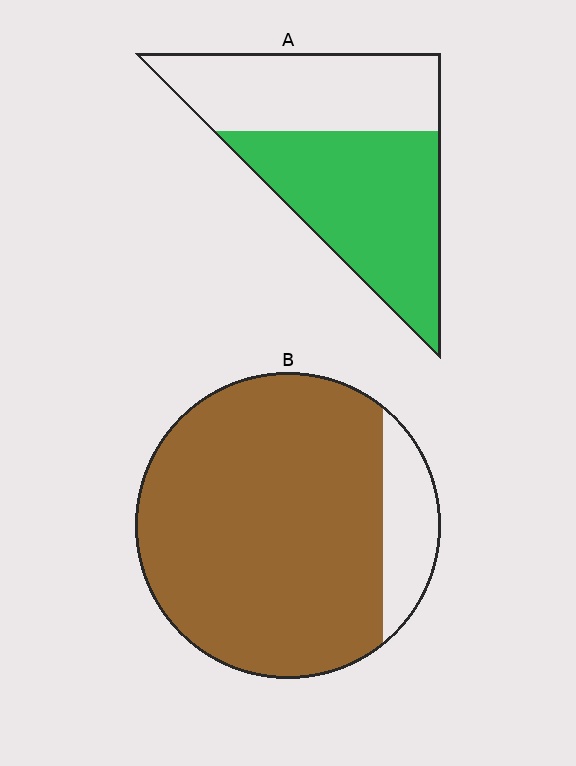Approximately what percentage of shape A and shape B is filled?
A is approximately 55% and B is approximately 85%.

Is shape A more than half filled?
Yes.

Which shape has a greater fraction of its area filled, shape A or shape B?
Shape B.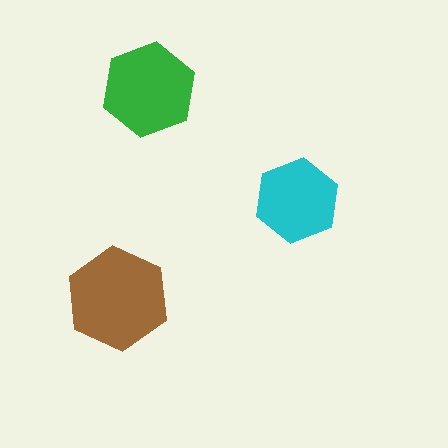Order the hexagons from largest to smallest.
the brown one, the green one, the cyan one.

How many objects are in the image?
There are 3 objects in the image.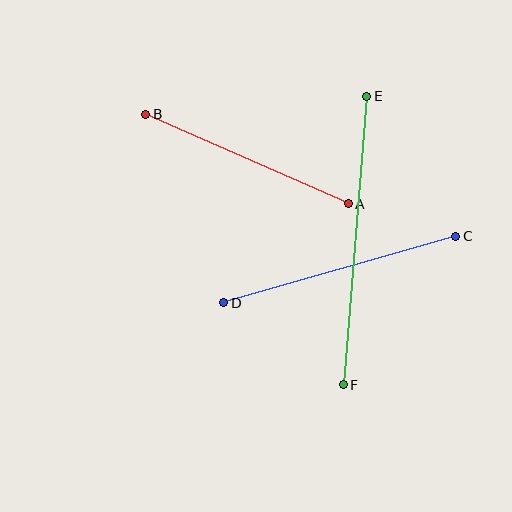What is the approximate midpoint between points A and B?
The midpoint is at approximately (247, 159) pixels.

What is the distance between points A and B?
The distance is approximately 221 pixels.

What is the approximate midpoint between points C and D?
The midpoint is at approximately (340, 269) pixels.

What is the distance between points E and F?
The distance is approximately 289 pixels.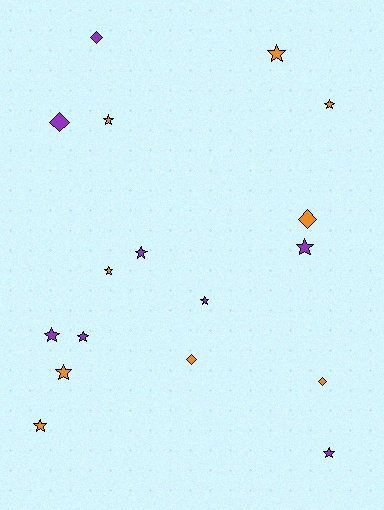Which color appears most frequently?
Orange, with 9 objects.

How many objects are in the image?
There are 17 objects.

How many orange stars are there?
There are 6 orange stars.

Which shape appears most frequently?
Star, with 12 objects.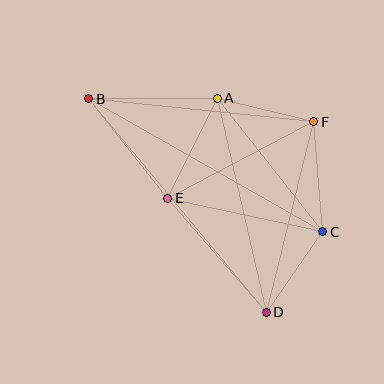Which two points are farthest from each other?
Points B and D are farthest from each other.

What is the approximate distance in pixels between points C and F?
The distance between C and F is approximately 110 pixels.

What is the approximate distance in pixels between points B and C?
The distance between B and C is approximately 269 pixels.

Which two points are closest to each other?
Points C and D are closest to each other.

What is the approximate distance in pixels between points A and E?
The distance between A and E is approximately 111 pixels.